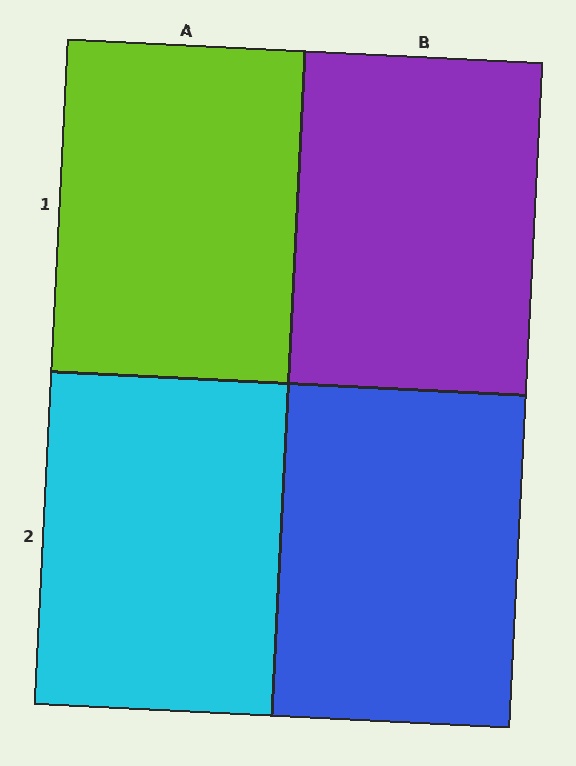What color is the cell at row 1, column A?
Lime.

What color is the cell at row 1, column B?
Purple.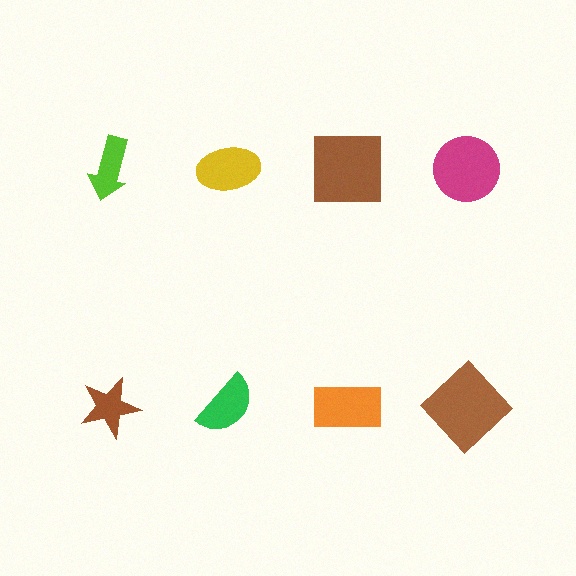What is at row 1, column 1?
A lime arrow.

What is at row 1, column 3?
A brown square.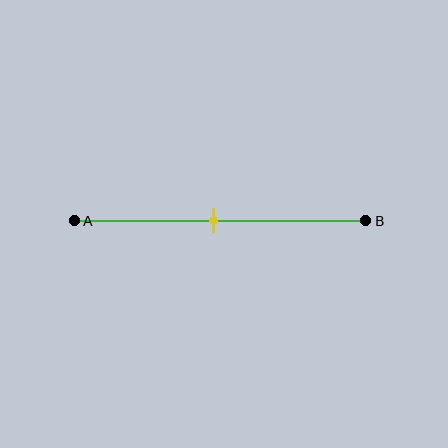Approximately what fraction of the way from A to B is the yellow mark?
The yellow mark is approximately 50% of the way from A to B.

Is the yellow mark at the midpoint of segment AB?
Yes, the mark is approximately at the midpoint.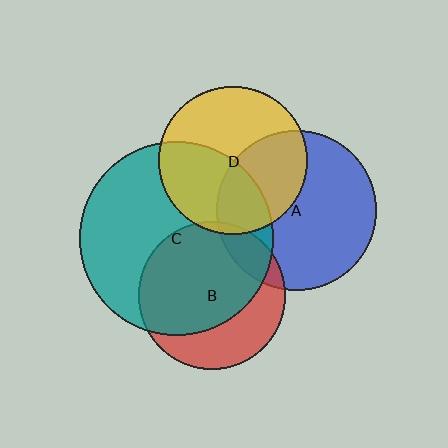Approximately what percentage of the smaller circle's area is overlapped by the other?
Approximately 65%.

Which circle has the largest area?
Circle C (teal).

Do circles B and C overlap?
Yes.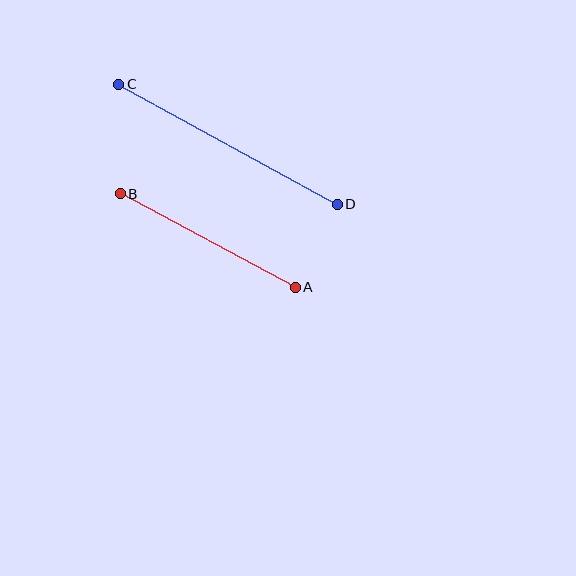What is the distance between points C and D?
The distance is approximately 249 pixels.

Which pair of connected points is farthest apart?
Points C and D are farthest apart.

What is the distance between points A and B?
The distance is approximately 199 pixels.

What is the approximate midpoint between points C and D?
The midpoint is at approximately (228, 144) pixels.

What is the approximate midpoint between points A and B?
The midpoint is at approximately (208, 240) pixels.